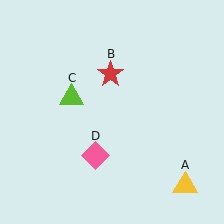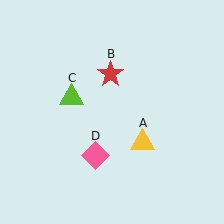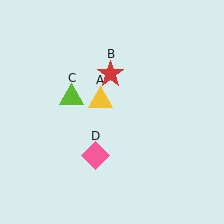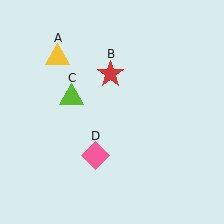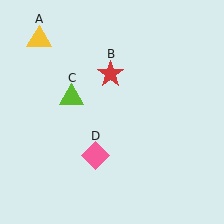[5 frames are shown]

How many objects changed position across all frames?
1 object changed position: yellow triangle (object A).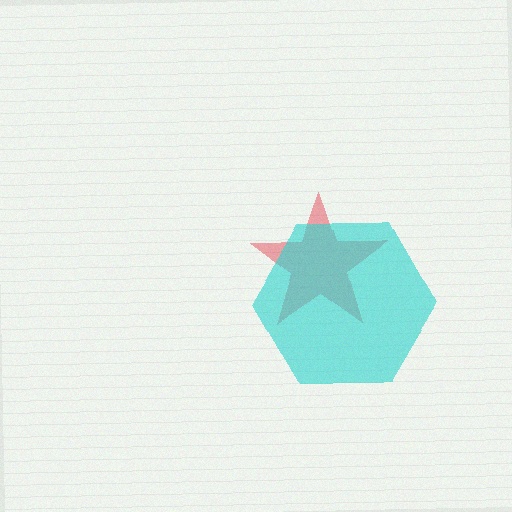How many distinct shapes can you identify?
There are 2 distinct shapes: a red star, a cyan hexagon.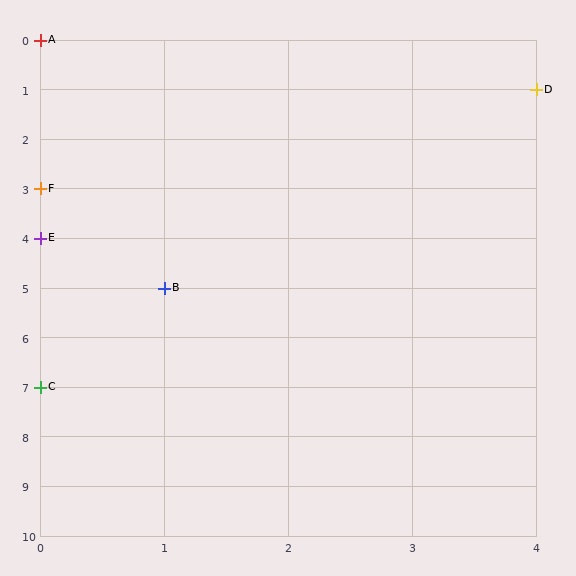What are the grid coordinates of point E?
Point E is at grid coordinates (0, 4).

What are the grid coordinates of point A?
Point A is at grid coordinates (0, 0).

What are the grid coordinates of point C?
Point C is at grid coordinates (0, 7).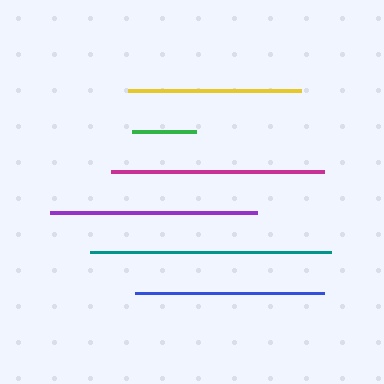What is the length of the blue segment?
The blue segment is approximately 189 pixels long.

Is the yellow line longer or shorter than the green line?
The yellow line is longer than the green line.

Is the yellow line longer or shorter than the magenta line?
The magenta line is longer than the yellow line.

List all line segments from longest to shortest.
From longest to shortest: teal, magenta, purple, blue, yellow, green.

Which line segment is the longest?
The teal line is the longest at approximately 241 pixels.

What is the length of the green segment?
The green segment is approximately 64 pixels long.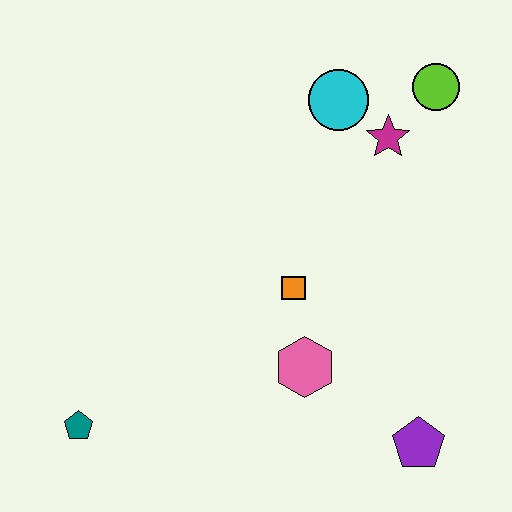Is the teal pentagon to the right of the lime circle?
No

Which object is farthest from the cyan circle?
The teal pentagon is farthest from the cyan circle.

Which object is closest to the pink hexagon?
The orange square is closest to the pink hexagon.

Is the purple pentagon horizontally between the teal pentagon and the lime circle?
Yes